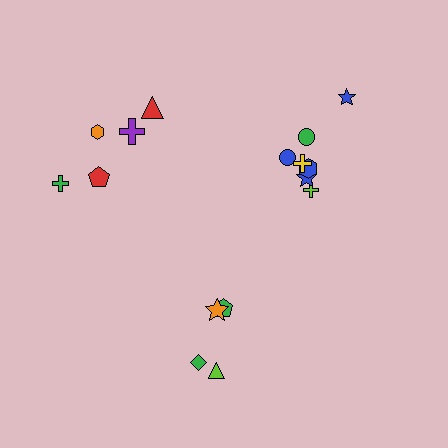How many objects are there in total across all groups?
There are 16 objects.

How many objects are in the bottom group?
There are 4 objects.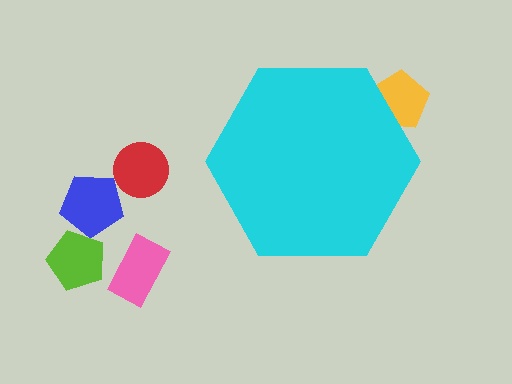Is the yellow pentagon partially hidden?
Yes, the yellow pentagon is partially hidden behind the cyan hexagon.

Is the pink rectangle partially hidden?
No, the pink rectangle is fully visible.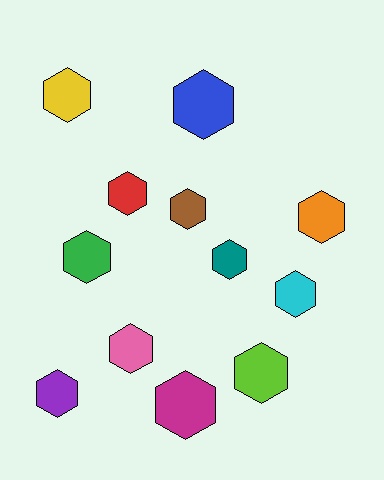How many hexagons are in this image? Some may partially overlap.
There are 12 hexagons.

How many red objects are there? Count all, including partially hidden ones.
There is 1 red object.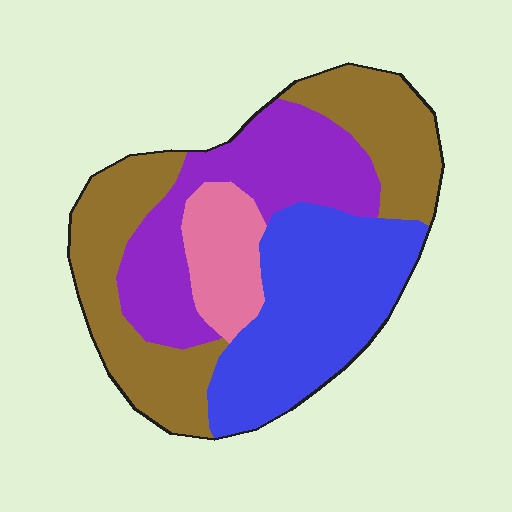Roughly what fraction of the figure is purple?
Purple takes up about one quarter (1/4) of the figure.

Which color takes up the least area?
Pink, at roughly 10%.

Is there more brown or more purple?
Brown.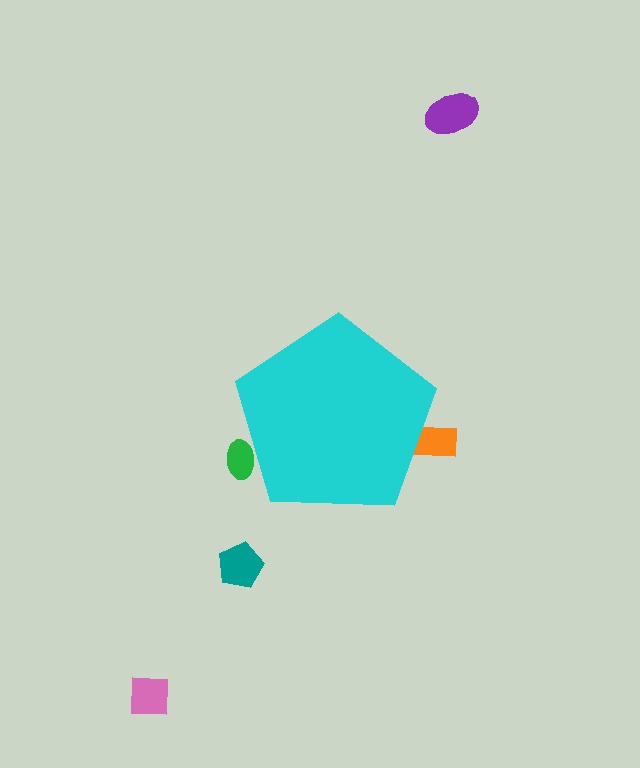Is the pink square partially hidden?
No, the pink square is fully visible.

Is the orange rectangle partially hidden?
Yes, the orange rectangle is partially hidden behind the cyan pentagon.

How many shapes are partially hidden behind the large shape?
2 shapes are partially hidden.